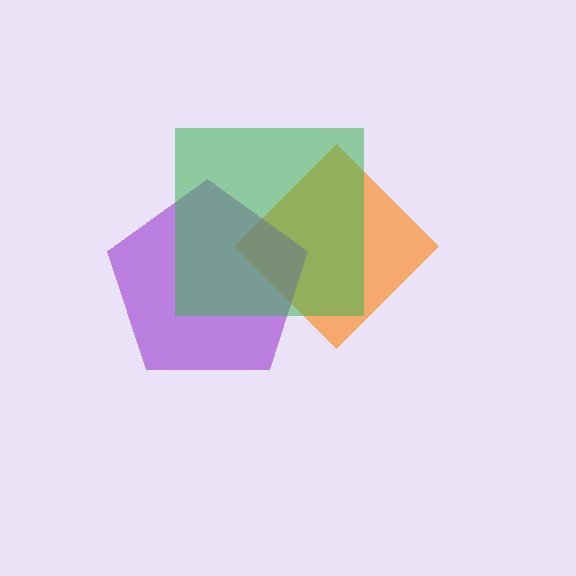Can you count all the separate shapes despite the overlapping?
Yes, there are 3 separate shapes.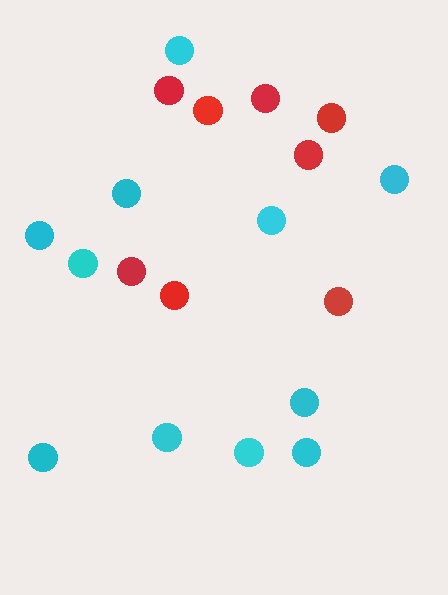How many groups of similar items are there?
There are 2 groups: one group of red circles (8) and one group of cyan circles (11).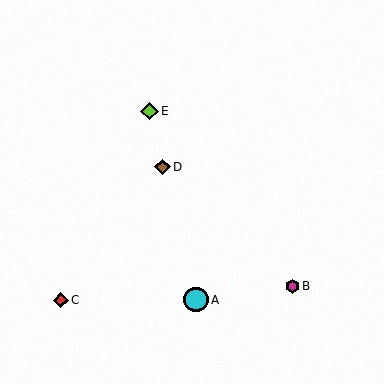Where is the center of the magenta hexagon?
The center of the magenta hexagon is at (292, 286).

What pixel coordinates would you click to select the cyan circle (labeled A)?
Click at (196, 300) to select the cyan circle A.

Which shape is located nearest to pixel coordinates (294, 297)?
The magenta hexagon (labeled B) at (292, 286) is nearest to that location.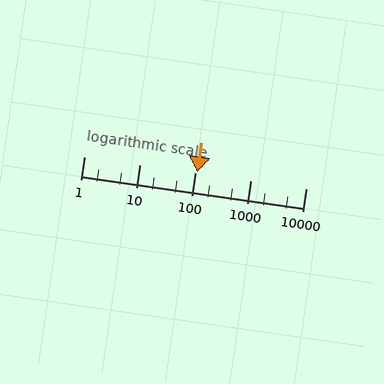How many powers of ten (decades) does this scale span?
The scale spans 4 decades, from 1 to 10000.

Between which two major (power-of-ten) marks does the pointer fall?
The pointer is between 100 and 1000.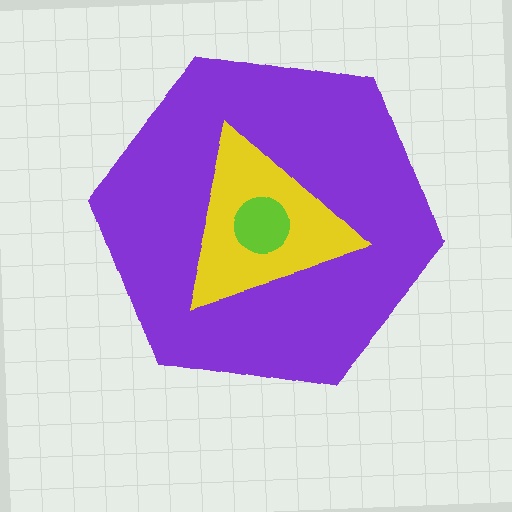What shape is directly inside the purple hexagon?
The yellow triangle.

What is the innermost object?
The lime circle.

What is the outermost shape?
The purple hexagon.